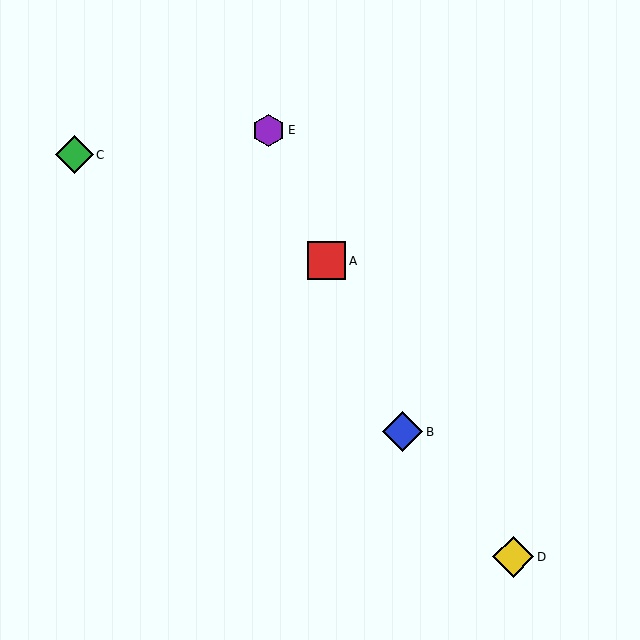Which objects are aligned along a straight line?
Objects A, B, E are aligned along a straight line.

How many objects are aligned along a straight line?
3 objects (A, B, E) are aligned along a straight line.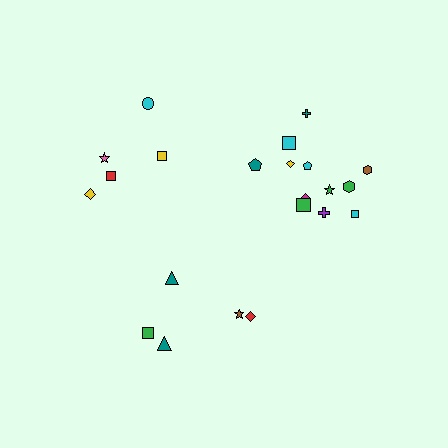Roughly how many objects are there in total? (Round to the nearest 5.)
Roughly 20 objects in total.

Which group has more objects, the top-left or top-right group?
The top-right group.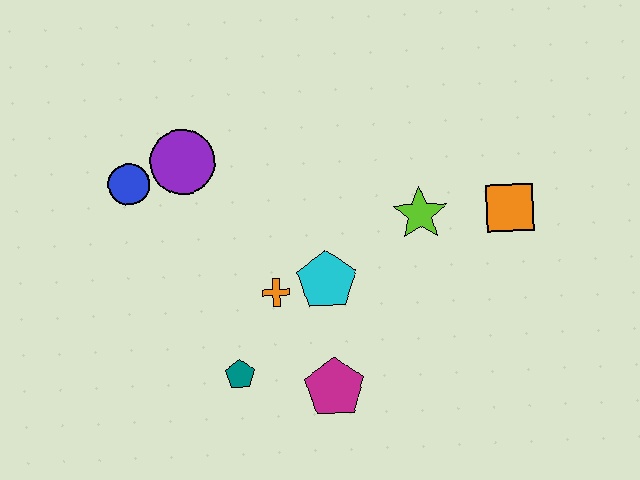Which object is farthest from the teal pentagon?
The orange square is farthest from the teal pentagon.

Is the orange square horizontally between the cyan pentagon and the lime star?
No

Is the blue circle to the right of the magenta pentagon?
No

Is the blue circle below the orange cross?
No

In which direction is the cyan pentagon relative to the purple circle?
The cyan pentagon is to the right of the purple circle.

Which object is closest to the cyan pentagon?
The orange cross is closest to the cyan pentagon.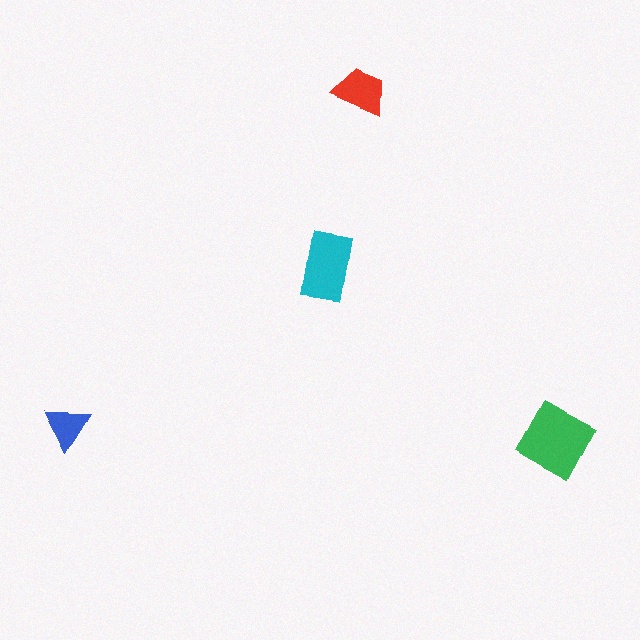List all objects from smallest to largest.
The blue triangle, the red trapezoid, the cyan rectangle, the green square.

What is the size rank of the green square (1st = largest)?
1st.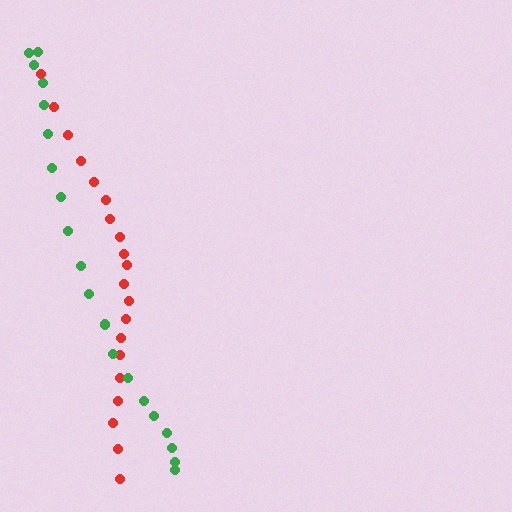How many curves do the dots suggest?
There are 2 distinct paths.